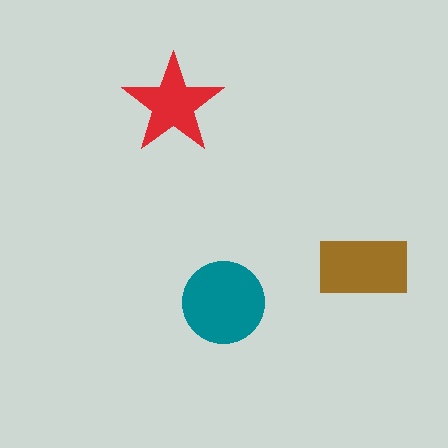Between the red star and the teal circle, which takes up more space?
The teal circle.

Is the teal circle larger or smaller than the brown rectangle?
Larger.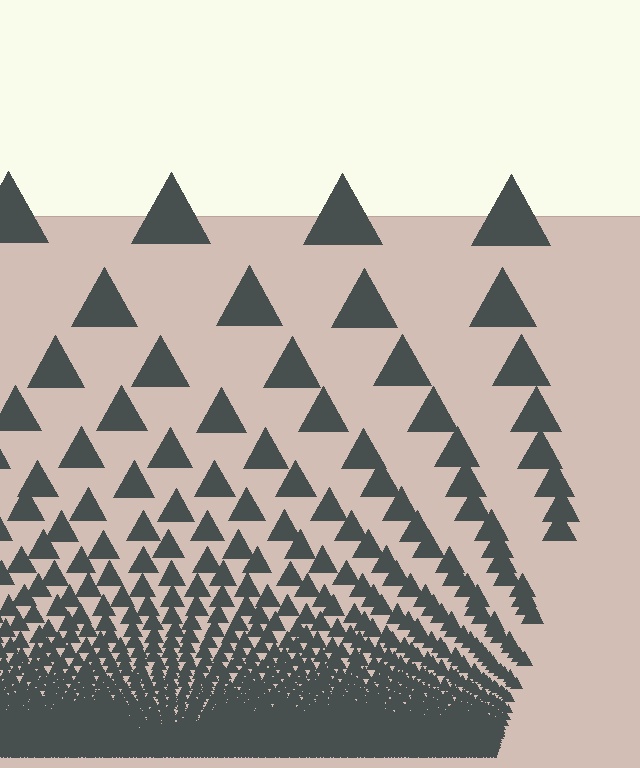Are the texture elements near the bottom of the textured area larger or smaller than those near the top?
Smaller. The gradient is inverted — elements near the bottom are smaller and denser.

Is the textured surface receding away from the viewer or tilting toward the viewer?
The surface appears to tilt toward the viewer. Texture elements get larger and sparser toward the top.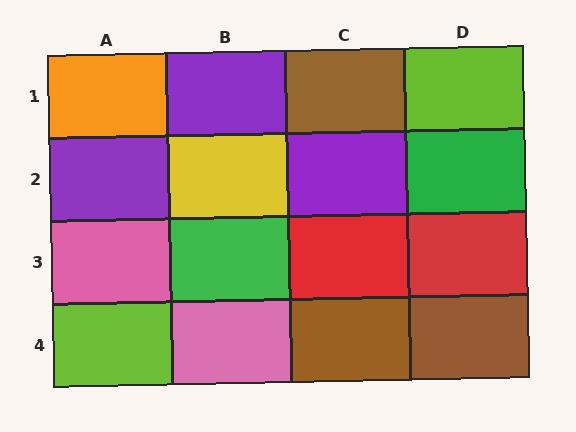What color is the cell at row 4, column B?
Pink.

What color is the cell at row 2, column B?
Yellow.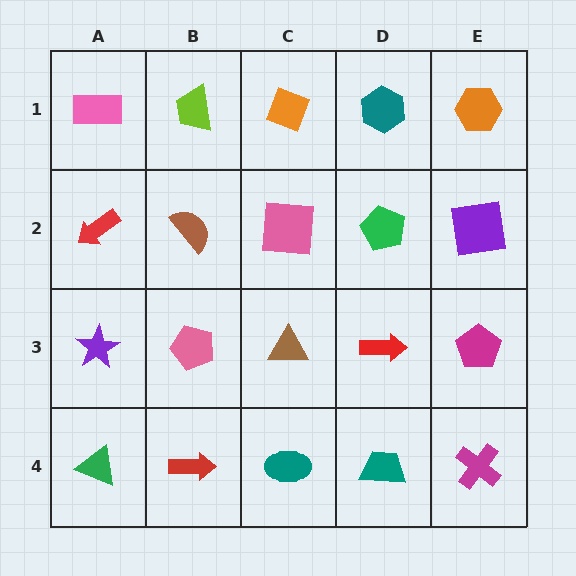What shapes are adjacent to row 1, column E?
A purple square (row 2, column E), a teal hexagon (row 1, column D).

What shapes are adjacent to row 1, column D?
A green pentagon (row 2, column D), an orange diamond (row 1, column C), an orange hexagon (row 1, column E).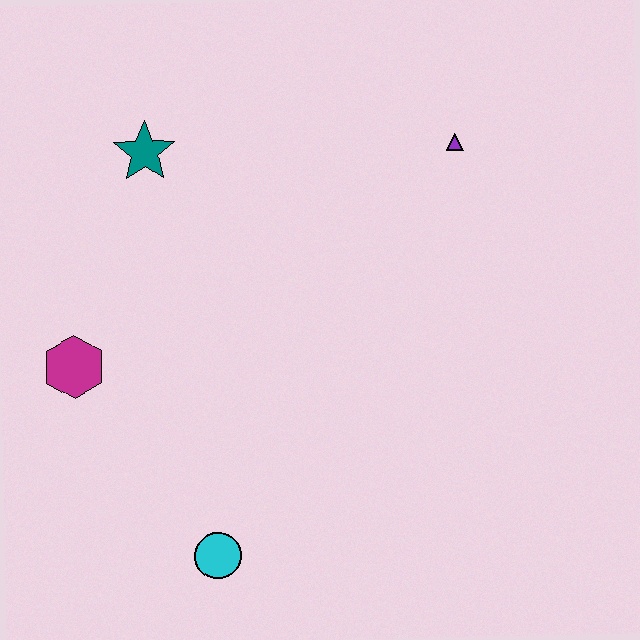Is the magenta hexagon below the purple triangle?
Yes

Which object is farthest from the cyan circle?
The purple triangle is farthest from the cyan circle.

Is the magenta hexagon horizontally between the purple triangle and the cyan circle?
No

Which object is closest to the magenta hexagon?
The teal star is closest to the magenta hexagon.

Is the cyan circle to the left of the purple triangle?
Yes